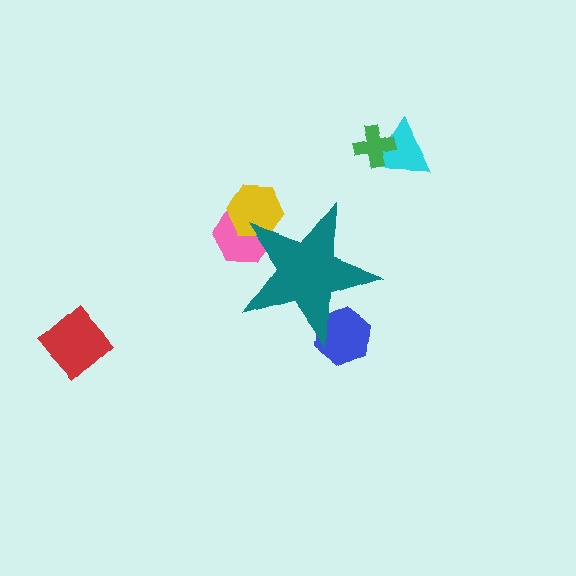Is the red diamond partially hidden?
No, the red diamond is fully visible.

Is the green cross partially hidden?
No, the green cross is fully visible.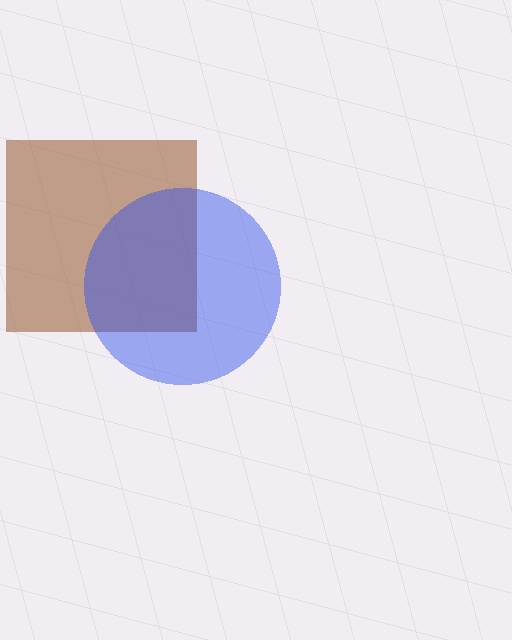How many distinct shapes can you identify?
There are 2 distinct shapes: a brown square, a blue circle.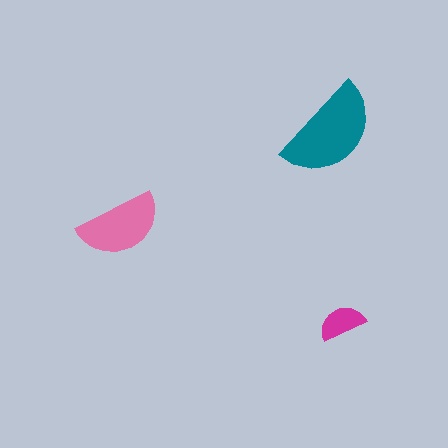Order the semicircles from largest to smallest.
the teal one, the pink one, the magenta one.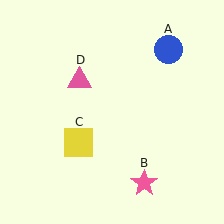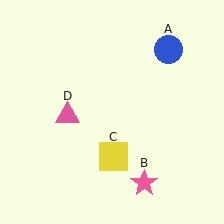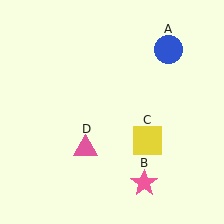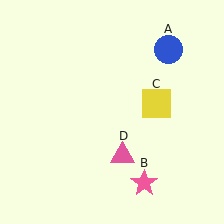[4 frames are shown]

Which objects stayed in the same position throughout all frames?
Blue circle (object A) and pink star (object B) remained stationary.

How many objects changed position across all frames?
2 objects changed position: yellow square (object C), pink triangle (object D).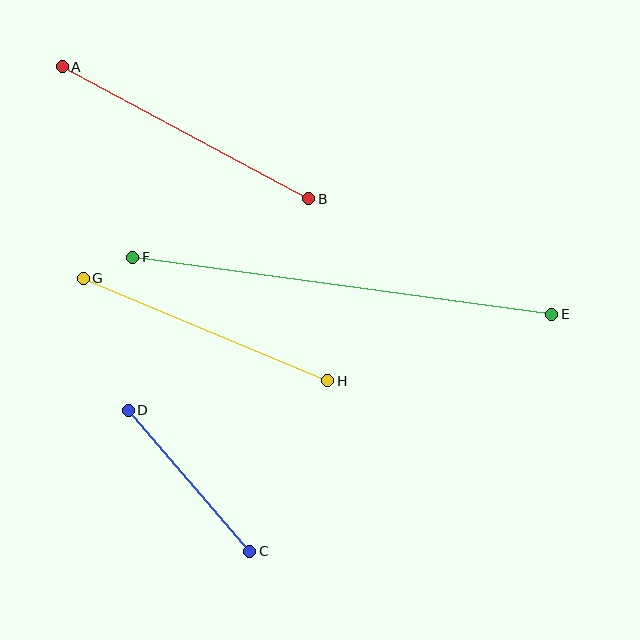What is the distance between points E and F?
The distance is approximately 423 pixels.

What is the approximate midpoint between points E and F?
The midpoint is at approximately (342, 286) pixels.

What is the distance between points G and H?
The distance is approximately 265 pixels.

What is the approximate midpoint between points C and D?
The midpoint is at approximately (189, 481) pixels.